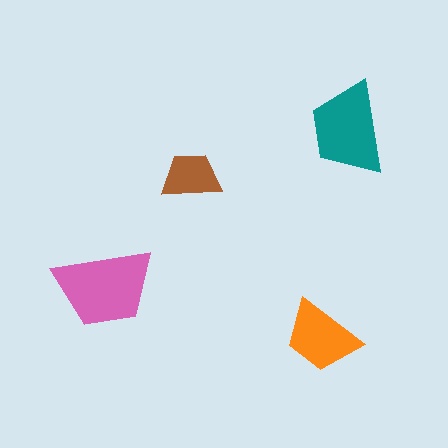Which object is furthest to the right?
The teal trapezoid is rightmost.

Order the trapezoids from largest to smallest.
the pink one, the teal one, the orange one, the brown one.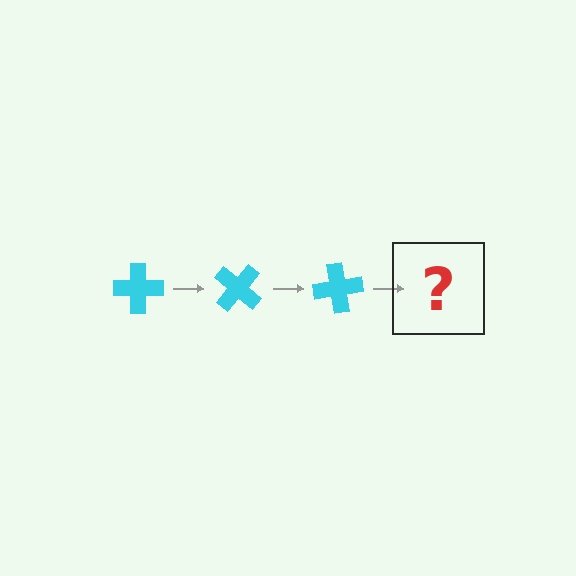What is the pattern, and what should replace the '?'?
The pattern is that the cross rotates 40 degrees each step. The '?' should be a cyan cross rotated 120 degrees.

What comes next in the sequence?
The next element should be a cyan cross rotated 120 degrees.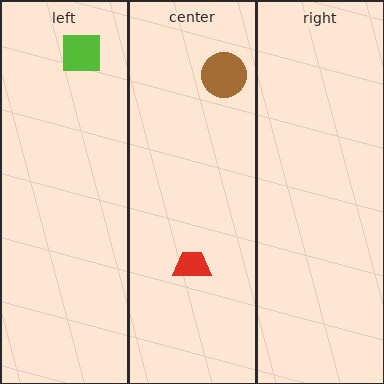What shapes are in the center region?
The red trapezoid, the brown circle.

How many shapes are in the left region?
1.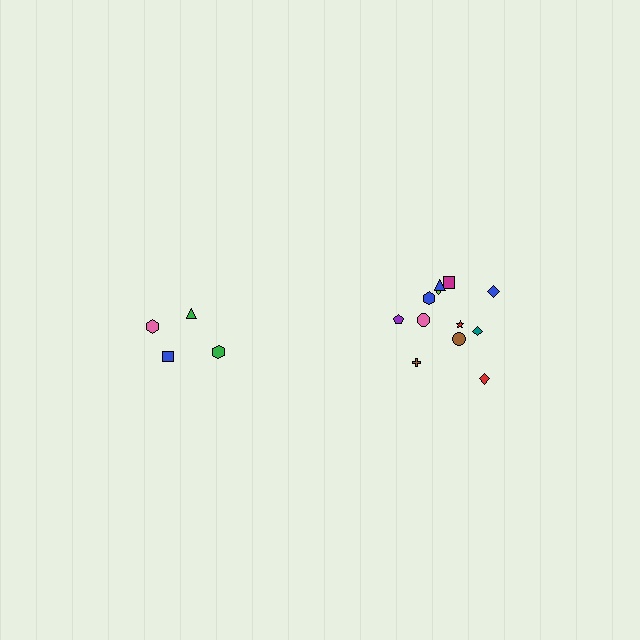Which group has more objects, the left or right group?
The right group.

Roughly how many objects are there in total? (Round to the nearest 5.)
Roughly 15 objects in total.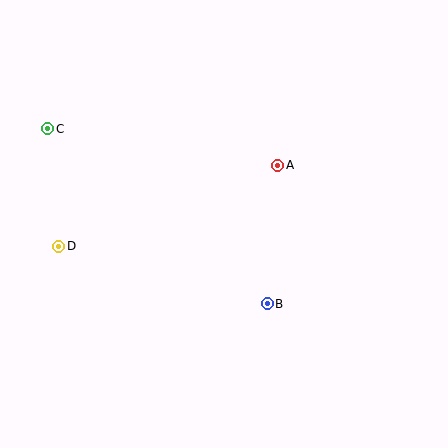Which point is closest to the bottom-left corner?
Point D is closest to the bottom-left corner.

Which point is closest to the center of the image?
Point A at (278, 165) is closest to the center.